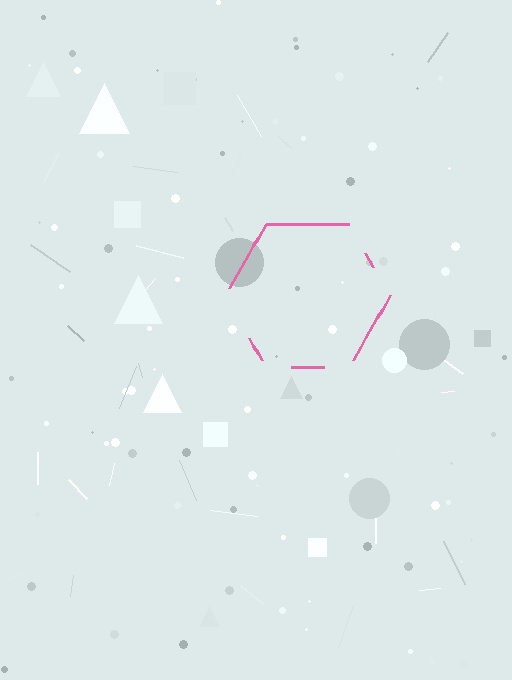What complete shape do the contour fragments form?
The contour fragments form a hexagon.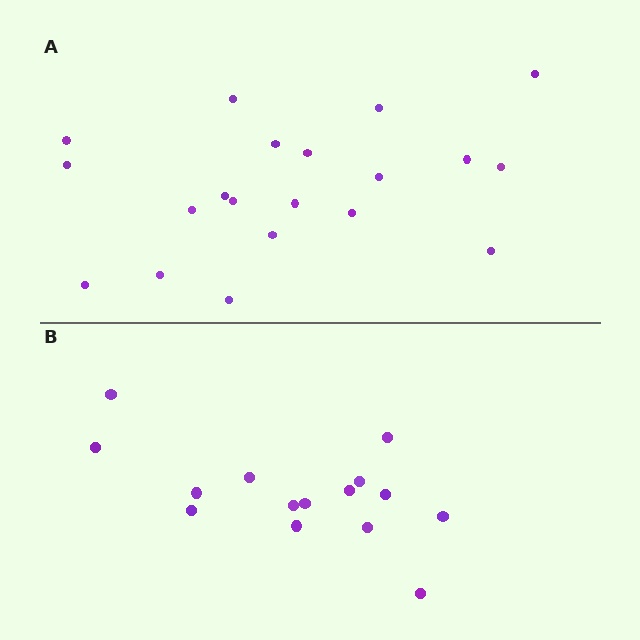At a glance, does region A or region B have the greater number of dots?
Region A (the top region) has more dots.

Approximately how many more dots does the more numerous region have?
Region A has about 5 more dots than region B.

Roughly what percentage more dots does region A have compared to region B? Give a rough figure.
About 35% more.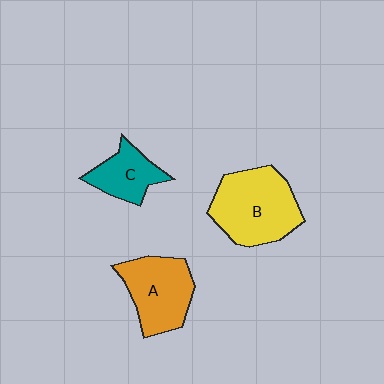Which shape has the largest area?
Shape B (yellow).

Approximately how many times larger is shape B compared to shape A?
Approximately 1.2 times.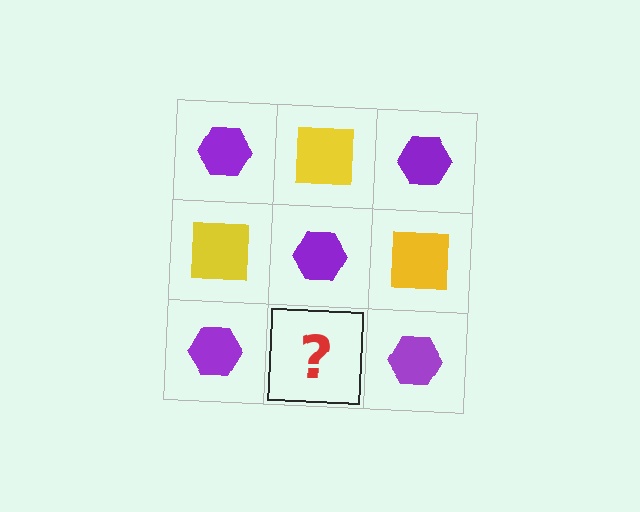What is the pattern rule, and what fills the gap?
The rule is that it alternates purple hexagon and yellow square in a checkerboard pattern. The gap should be filled with a yellow square.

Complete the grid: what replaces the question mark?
The question mark should be replaced with a yellow square.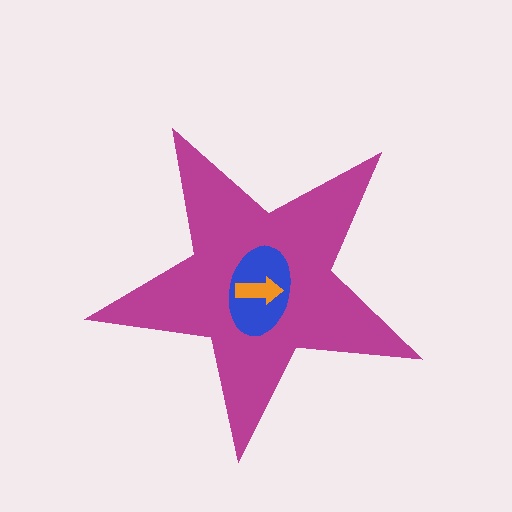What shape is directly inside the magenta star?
The blue ellipse.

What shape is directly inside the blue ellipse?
The orange arrow.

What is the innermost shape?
The orange arrow.